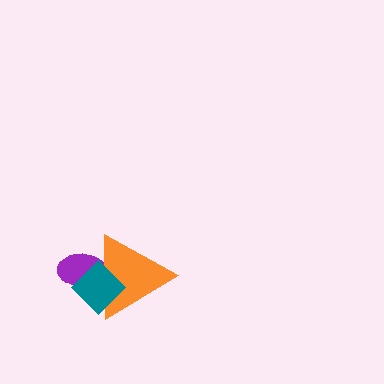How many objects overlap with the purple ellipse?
2 objects overlap with the purple ellipse.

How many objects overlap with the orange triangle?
2 objects overlap with the orange triangle.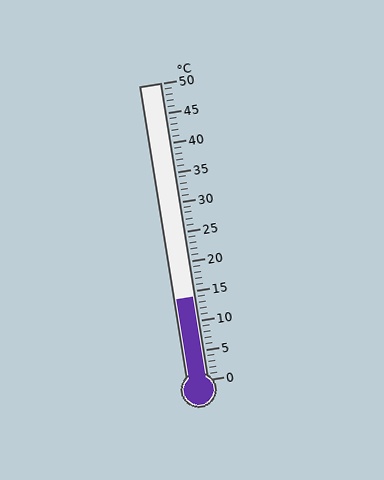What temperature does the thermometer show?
The thermometer shows approximately 14°C.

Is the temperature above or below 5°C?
The temperature is above 5°C.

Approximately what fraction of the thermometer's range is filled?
The thermometer is filled to approximately 30% of its range.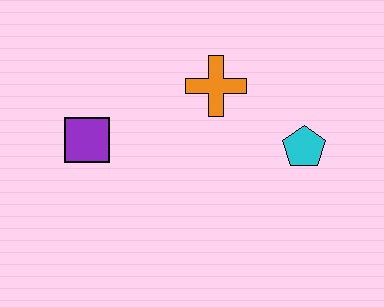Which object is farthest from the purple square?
The cyan pentagon is farthest from the purple square.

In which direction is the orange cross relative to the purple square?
The orange cross is to the right of the purple square.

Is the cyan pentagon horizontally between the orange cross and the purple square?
No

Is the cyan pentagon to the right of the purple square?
Yes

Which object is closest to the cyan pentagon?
The orange cross is closest to the cyan pentagon.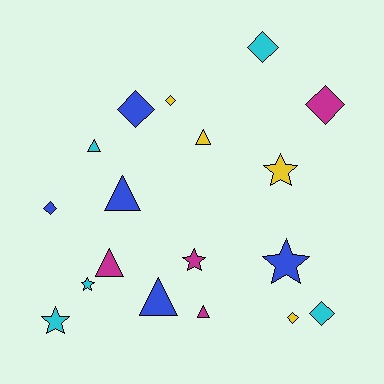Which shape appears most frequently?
Diamond, with 7 objects.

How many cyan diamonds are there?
There are 2 cyan diamonds.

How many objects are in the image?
There are 18 objects.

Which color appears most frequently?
Cyan, with 5 objects.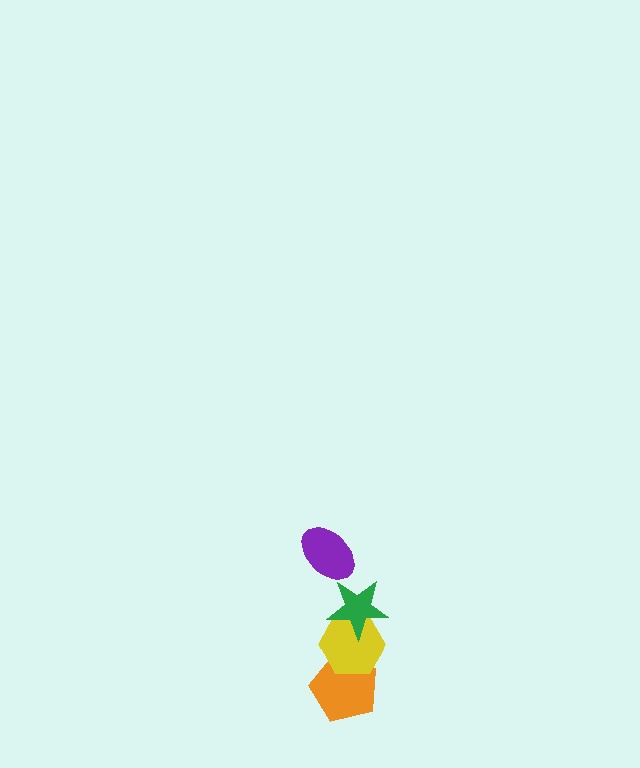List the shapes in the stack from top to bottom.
From top to bottom: the purple ellipse, the green star, the yellow hexagon, the orange pentagon.